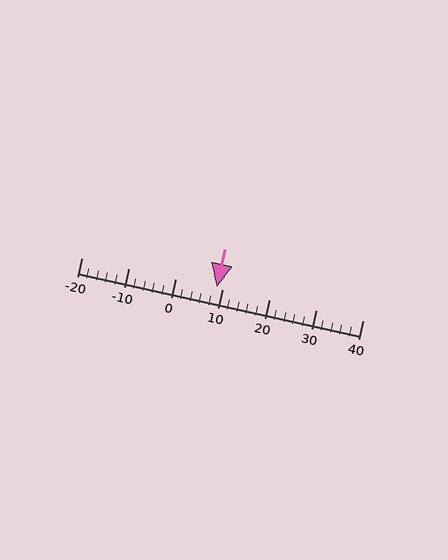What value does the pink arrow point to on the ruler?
The pink arrow points to approximately 9.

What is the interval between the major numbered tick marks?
The major tick marks are spaced 10 units apart.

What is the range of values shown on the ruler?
The ruler shows values from -20 to 40.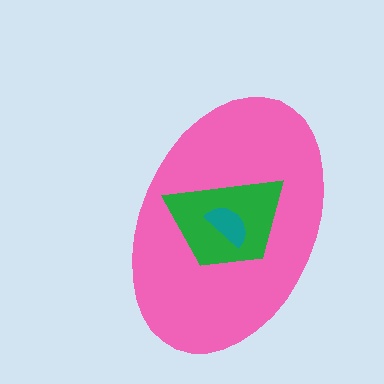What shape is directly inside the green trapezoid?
The teal semicircle.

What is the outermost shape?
The pink ellipse.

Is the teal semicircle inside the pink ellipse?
Yes.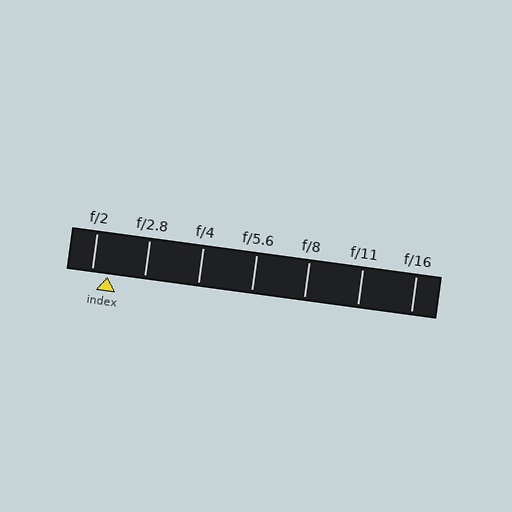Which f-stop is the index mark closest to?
The index mark is closest to f/2.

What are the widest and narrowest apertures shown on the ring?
The widest aperture shown is f/2 and the narrowest is f/16.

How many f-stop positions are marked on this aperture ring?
There are 7 f-stop positions marked.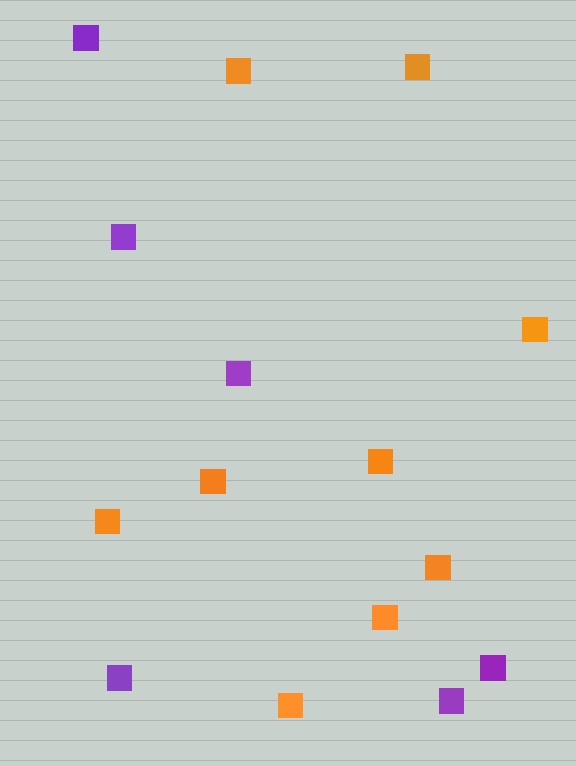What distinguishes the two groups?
There are 2 groups: one group of orange squares (9) and one group of purple squares (6).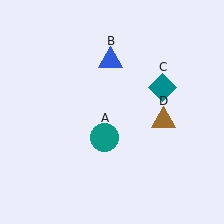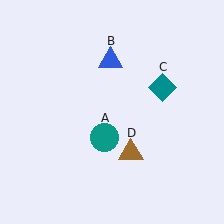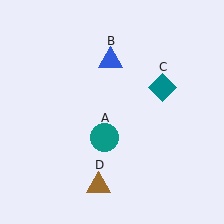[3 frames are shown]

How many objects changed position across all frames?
1 object changed position: brown triangle (object D).